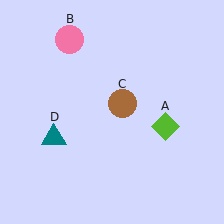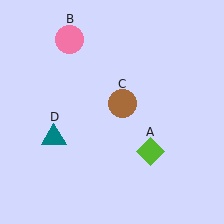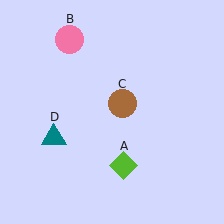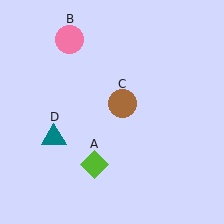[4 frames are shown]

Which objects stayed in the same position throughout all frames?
Pink circle (object B) and brown circle (object C) and teal triangle (object D) remained stationary.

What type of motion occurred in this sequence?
The lime diamond (object A) rotated clockwise around the center of the scene.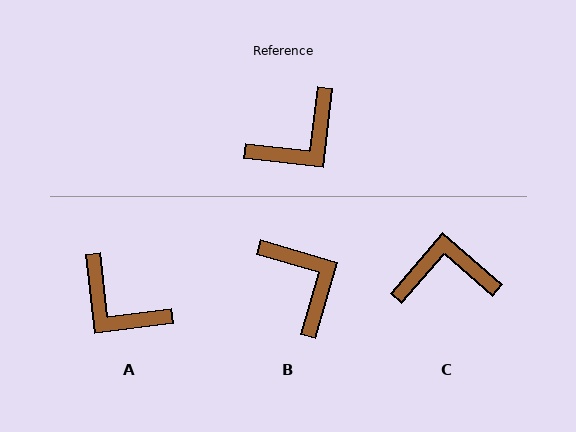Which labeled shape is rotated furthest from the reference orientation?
C, about 146 degrees away.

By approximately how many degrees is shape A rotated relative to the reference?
Approximately 77 degrees clockwise.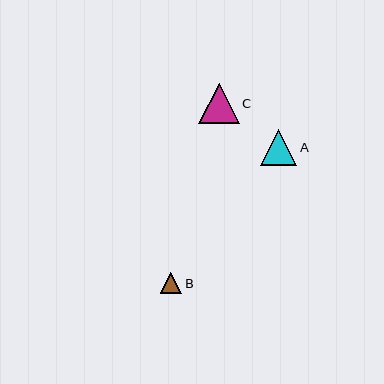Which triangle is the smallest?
Triangle B is the smallest with a size of approximately 21 pixels.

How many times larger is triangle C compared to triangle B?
Triangle C is approximately 1.9 times the size of triangle B.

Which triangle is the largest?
Triangle C is the largest with a size of approximately 40 pixels.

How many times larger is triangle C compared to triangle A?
Triangle C is approximately 1.1 times the size of triangle A.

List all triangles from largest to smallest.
From largest to smallest: C, A, B.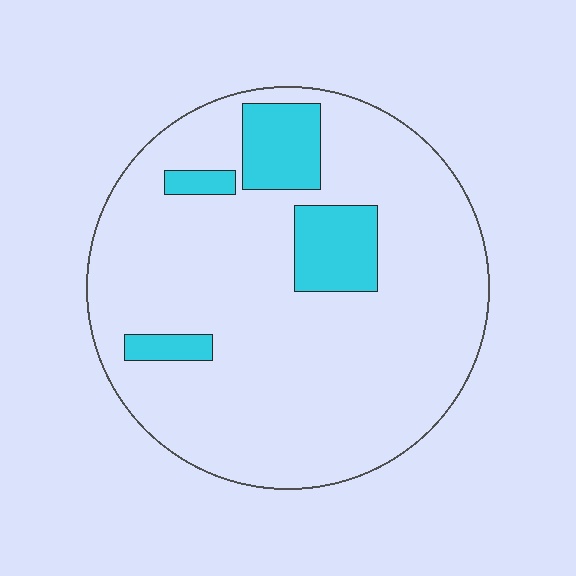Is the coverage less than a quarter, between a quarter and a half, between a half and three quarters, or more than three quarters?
Less than a quarter.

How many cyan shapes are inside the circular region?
4.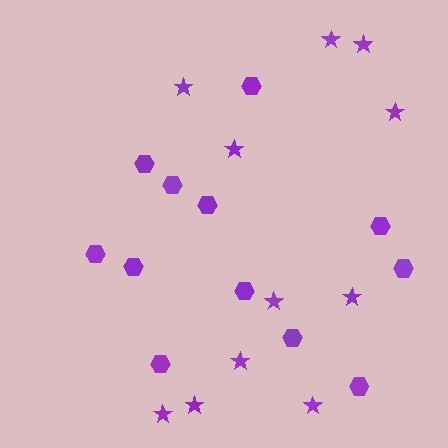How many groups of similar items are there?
There are 2 groups: one group of stars (11) and one group of hexagons (12).